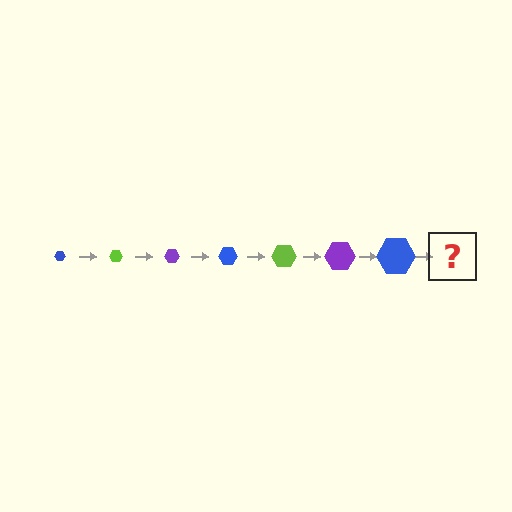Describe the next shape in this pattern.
It should be a lime hexagon, larger than the previous one.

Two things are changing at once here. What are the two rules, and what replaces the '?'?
The two rules are that the hexagon grows larger each step and the color cycles through blue, lime, and purple. The '?' should be a lime hexagon, larger than the previous one.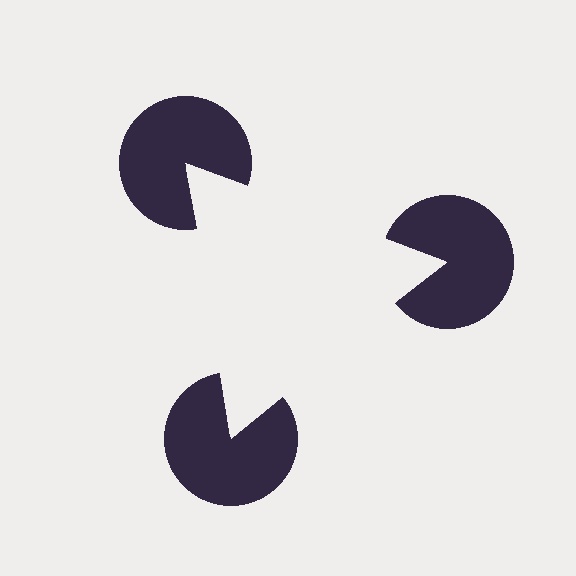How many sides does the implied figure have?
3 sides.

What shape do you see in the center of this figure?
An illusory triangle — its edges are inferred from the aligned wedge cuts in the pac-man discs, not physically drawn.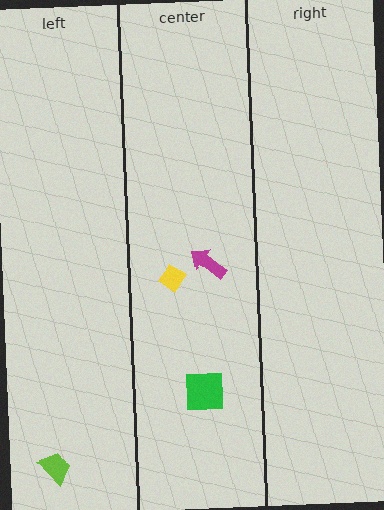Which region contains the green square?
The center region.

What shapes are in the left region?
The lime trapezoid.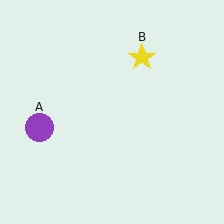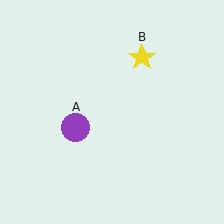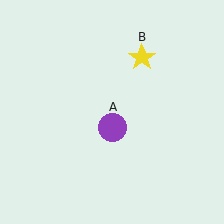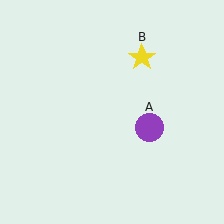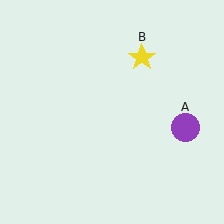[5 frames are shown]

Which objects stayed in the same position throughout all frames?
Yellow star (object B) remained stationary.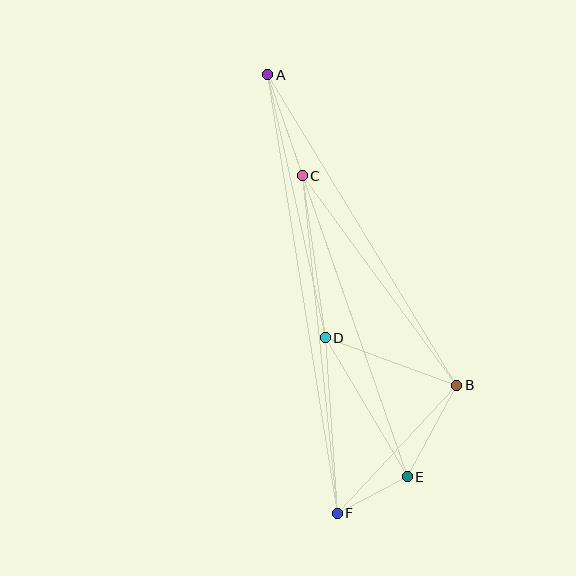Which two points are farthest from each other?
Points A and F are farthest from each other.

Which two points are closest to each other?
Points E and F are closest to each other.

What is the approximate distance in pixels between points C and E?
The distance between C and E is approximately 319 pixels.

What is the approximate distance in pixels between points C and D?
The distance between C and D is approximately 164 pixels.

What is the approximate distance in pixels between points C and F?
The distance between C and F is approximately 339 pixels.